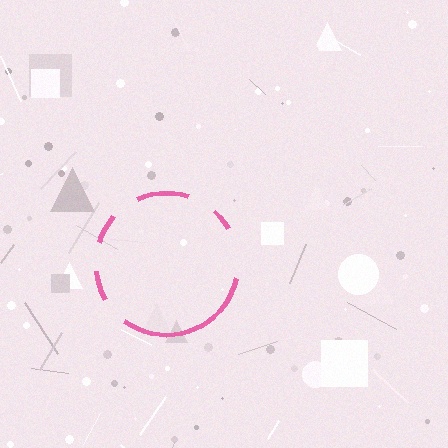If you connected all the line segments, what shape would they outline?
They would outline a circle.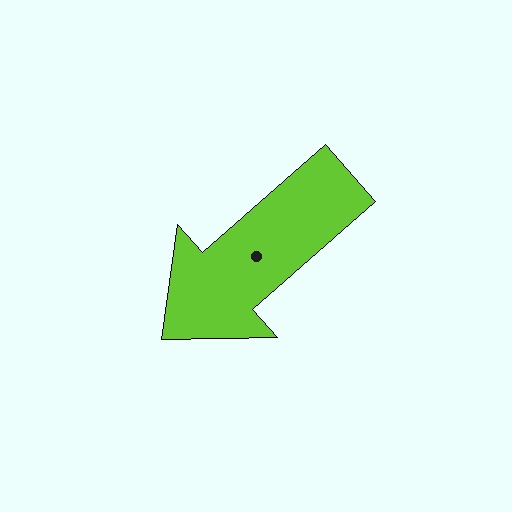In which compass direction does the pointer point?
Southwest.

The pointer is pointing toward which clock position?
Roughly 8 o'clock.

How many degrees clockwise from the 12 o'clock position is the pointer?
Approximately 229 degrees.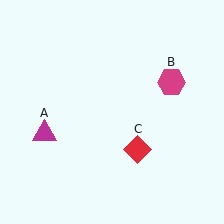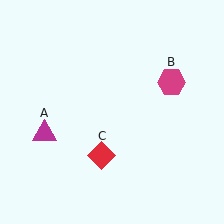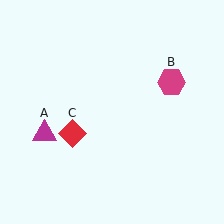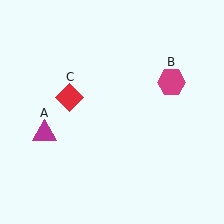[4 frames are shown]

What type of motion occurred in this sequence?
The red diamond (object C) rotated clockwise around the center of the scene.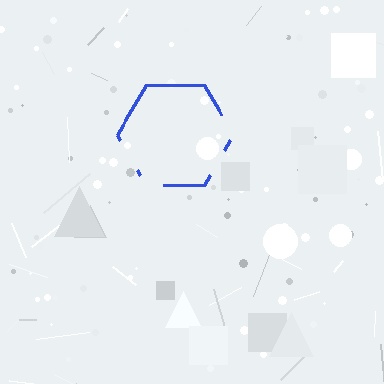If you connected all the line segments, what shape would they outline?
They would outline a hexagon.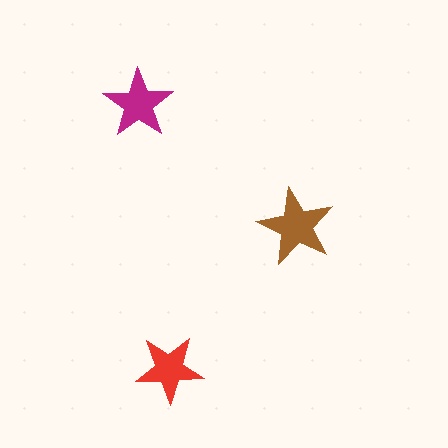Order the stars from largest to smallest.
the brown one, the magenta one, the red one.